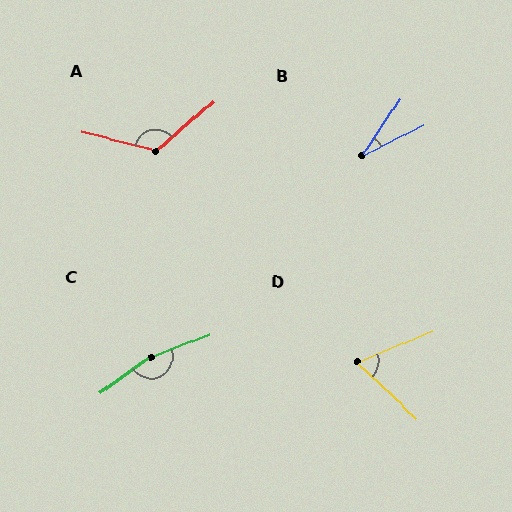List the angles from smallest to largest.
B (29°), D (66°), A (125°), C (165°).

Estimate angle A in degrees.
Approximately 125 degrees.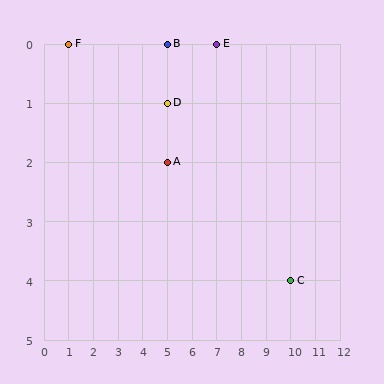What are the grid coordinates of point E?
Point E is at grid coordinates (7, 0).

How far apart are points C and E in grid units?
Points C and E are 3 columns and 4 rows apart (about 5.0 grid units diagonally).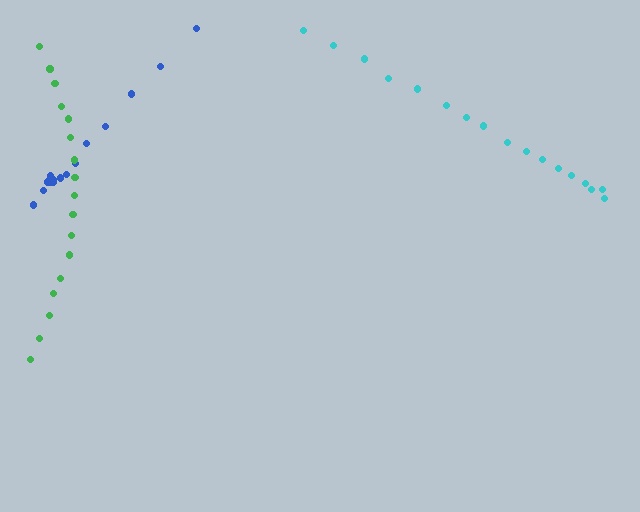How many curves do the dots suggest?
There are 3 distinct paths.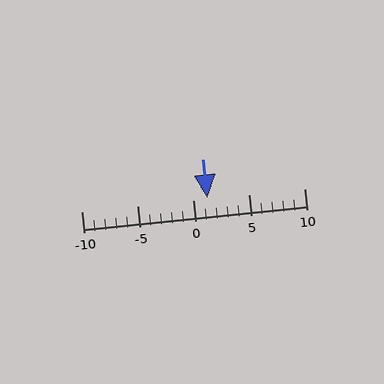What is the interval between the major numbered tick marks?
The major tick marks are spaced 5 units apart.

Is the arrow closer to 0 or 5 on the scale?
The arrow is closer to 0.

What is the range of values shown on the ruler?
The ruler shows values from -10 to 10.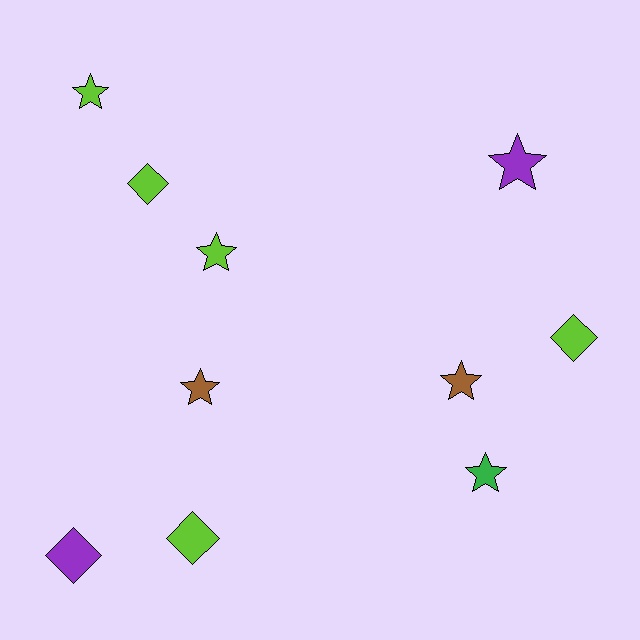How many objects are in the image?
There are 10 objects.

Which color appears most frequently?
Lime, with 5 objects.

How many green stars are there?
There is 1 green star.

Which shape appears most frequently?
Star, with 6 objects.